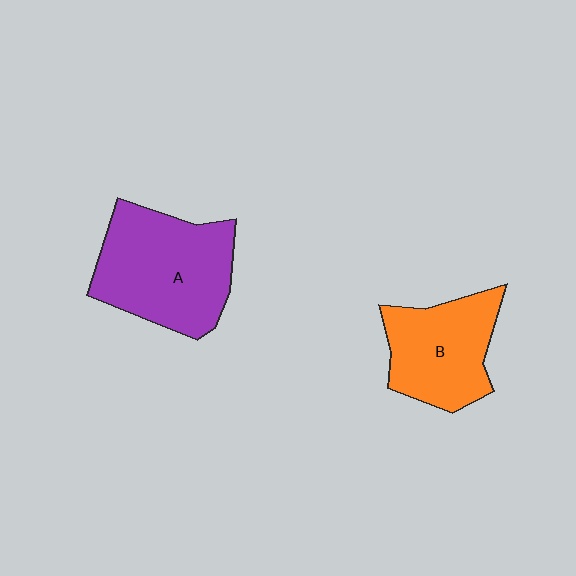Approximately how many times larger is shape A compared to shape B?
Approximately 1.3 times.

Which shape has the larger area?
Shape A (purple).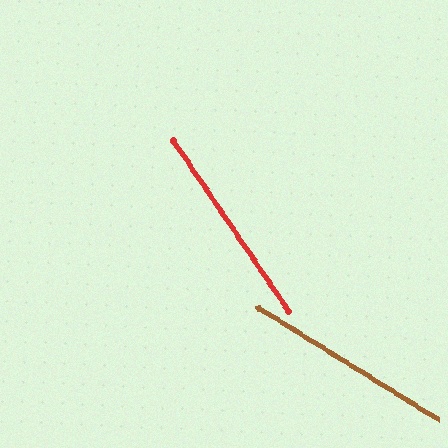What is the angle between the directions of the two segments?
Approximately 24 degrees.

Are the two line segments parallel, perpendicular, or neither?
Neither parallel nor perpendicular — they differ by about 24°.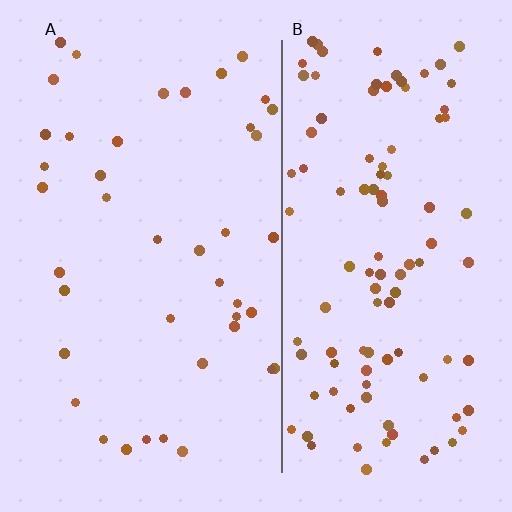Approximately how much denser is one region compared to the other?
Approximately 2.6× — region B over region A.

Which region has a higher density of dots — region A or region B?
B (the right).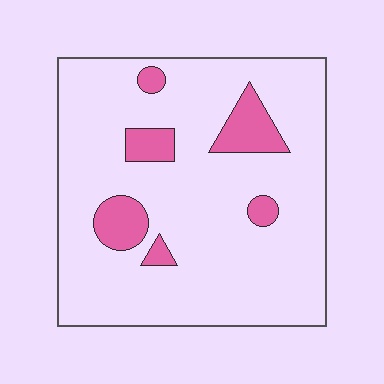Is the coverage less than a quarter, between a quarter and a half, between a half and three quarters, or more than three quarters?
Less than a quarter.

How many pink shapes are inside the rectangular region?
6.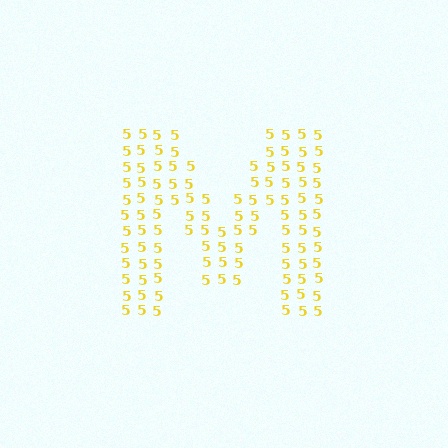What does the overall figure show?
The overall figure shows the letter M.